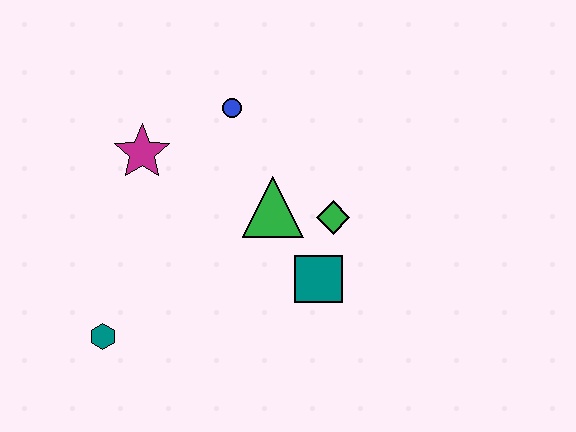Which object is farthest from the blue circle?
The teal hexagon is farthest from the blue circle.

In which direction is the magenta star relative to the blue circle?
The magenta star is to the left of the blue circle.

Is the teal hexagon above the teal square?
No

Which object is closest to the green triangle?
The green diamond is closest to the green triangle.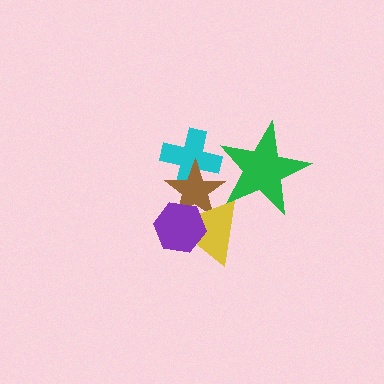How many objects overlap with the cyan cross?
1 object overlaps with the cyan cross.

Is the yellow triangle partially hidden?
Yes, it is partially covered by another shape.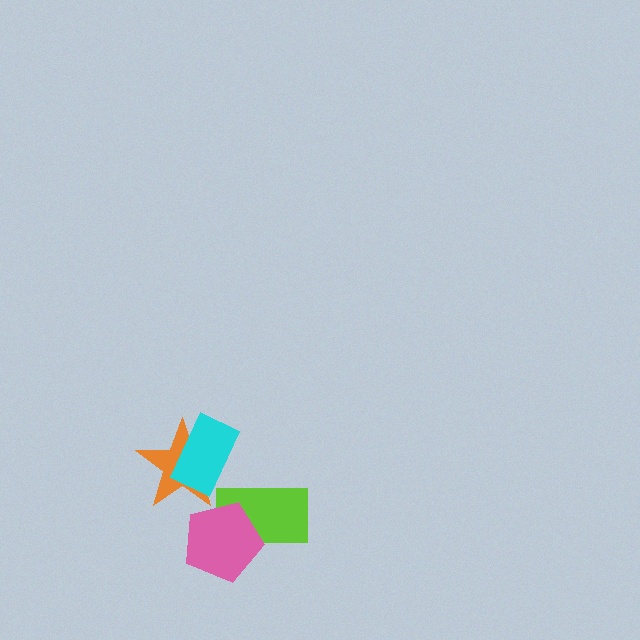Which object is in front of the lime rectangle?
The pink pentagon is in front of the lime rectangle.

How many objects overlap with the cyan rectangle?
1 object overlaps with the cyan rectangle.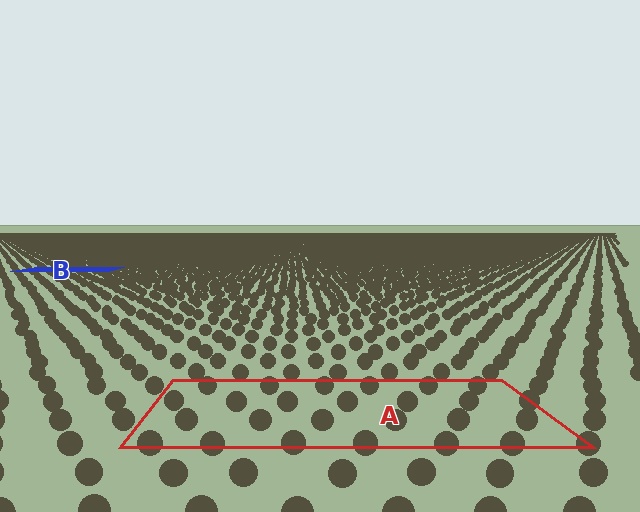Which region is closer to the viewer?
Region A is closer. The texture elements there are larger and more spread out.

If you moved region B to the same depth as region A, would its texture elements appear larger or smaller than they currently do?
They would appear larger. At a closer depth, the same texture elements are projected at a bigger on-screen size.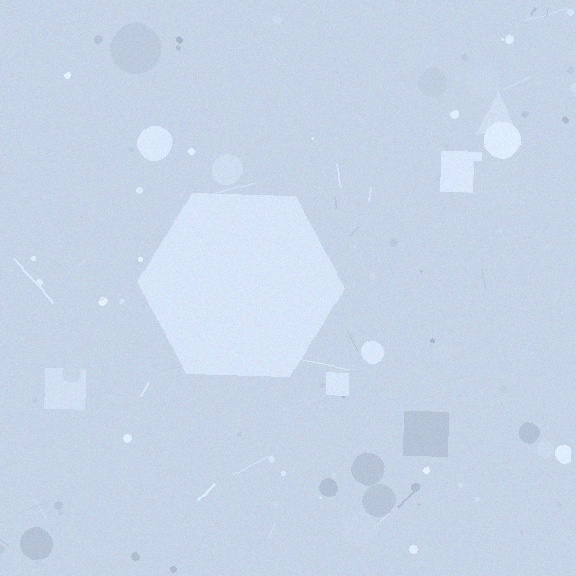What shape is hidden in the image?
A hexagon is hidden in the image.